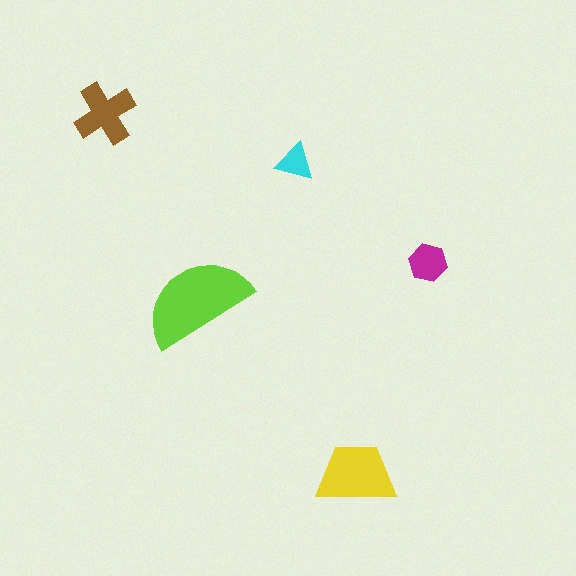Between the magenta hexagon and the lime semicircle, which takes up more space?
The lime semicircle.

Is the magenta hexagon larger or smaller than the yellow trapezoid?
Smaller.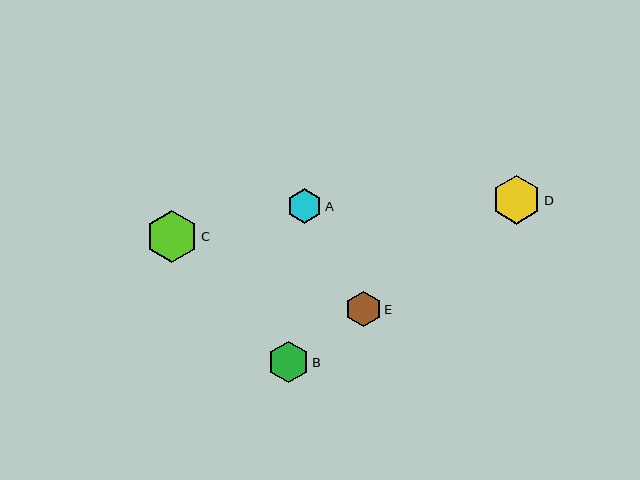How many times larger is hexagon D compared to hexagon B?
Hexagon D is approximately 1.2 times the size of hexagon B.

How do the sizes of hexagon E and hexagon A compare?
Hexagon E and hexagon A are approximately the same size.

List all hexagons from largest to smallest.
From largest to smallest: C, D, B, E, A.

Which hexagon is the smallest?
Hexagon A is the smallest with a size of approximately 34 pixels.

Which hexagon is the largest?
Hexagon C is the largest with a size of approximately 52 pixels.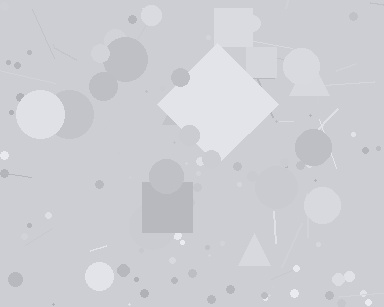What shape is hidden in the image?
A diamond is hidden in the image.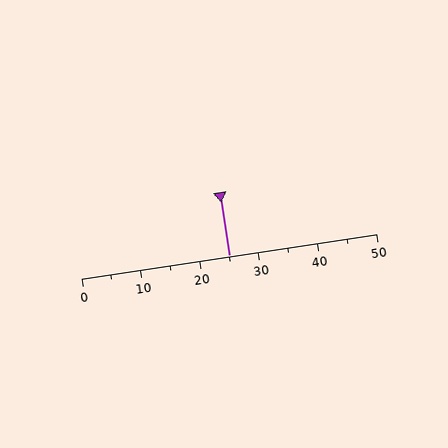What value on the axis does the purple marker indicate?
The marker indicates approximately 25.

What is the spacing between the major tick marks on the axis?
The major ticks are spaced 10 apart.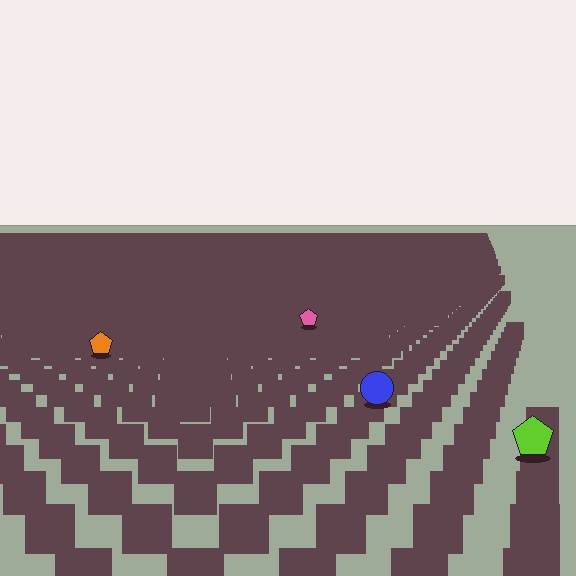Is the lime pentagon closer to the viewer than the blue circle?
Yes. The lime pentagon is closer — you can tell from the texture gradient: the ground texture is coarser near it.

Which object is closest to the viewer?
The lime pentagon is closest. The texture marks near it are larger and more spread out.